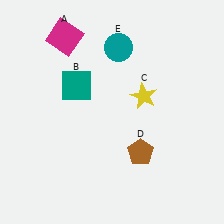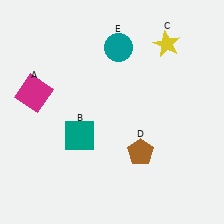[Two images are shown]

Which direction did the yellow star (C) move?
The yellow star (C) moved up.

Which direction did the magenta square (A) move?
The magenta square (A) moved down.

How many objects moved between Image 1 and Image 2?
3 objects moved between the two images.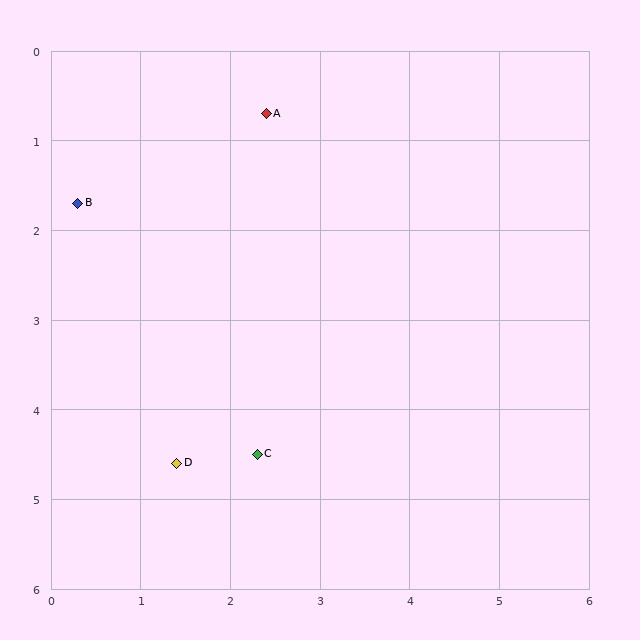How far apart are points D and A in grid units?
Points D and A are about 4.0 grid units apart.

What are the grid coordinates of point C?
Point C is at approximately (2.3, 4.5).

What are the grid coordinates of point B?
Point B is at approximately (0.3, 1.7).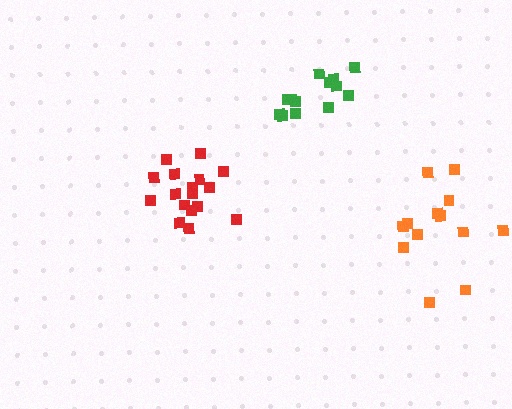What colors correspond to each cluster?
The clusters are colored: orange, red, green.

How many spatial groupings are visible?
There are 3 spatial groupings.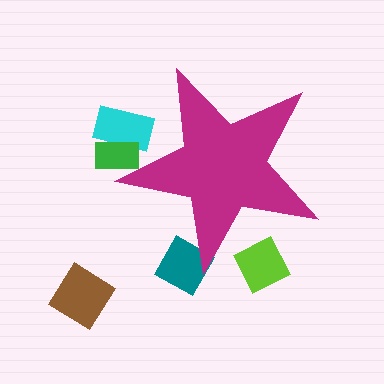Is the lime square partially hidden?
Yes, the lime square is partially hidden behind the magenta star.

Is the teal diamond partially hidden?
Yes, the teal diamond is partially hidden behind the magenta star.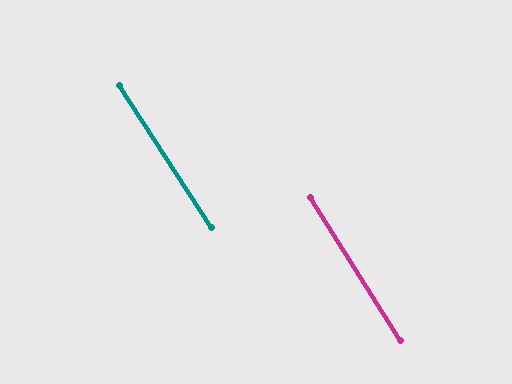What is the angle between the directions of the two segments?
Approximately 0 degrees.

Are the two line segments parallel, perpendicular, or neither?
Parallel — their directions differ by only 0.5°.